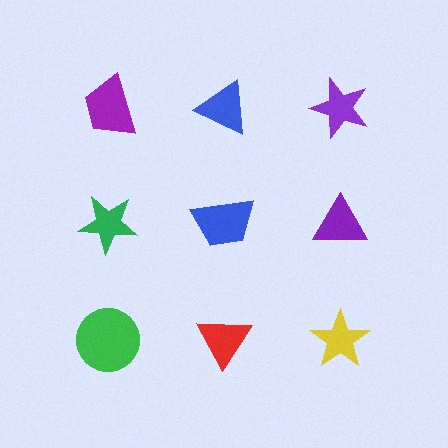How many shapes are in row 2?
3 shapes.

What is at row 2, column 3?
A purple triangle.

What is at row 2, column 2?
A blue trapezoid.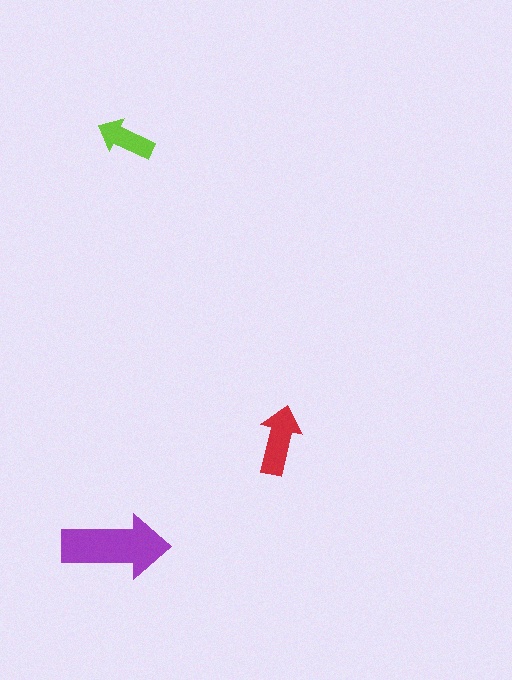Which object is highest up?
The lime arrow is topmost.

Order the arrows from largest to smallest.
the purple one, the red one, the lime one.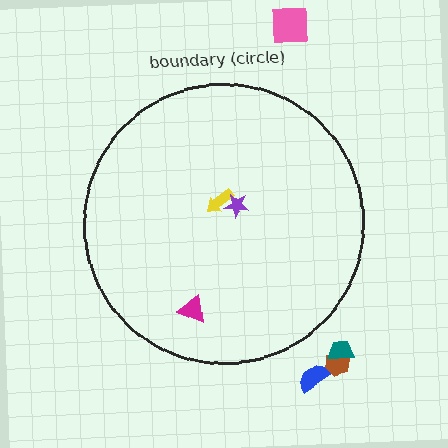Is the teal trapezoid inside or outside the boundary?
Outside.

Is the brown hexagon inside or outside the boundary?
Outside.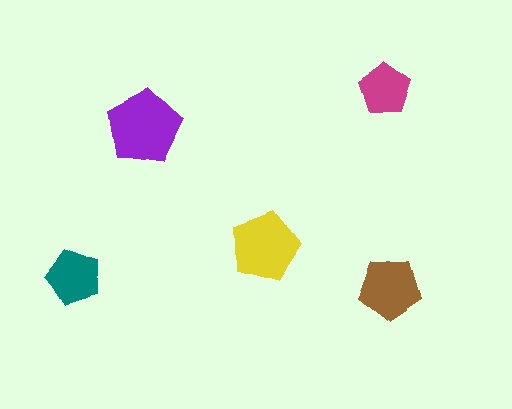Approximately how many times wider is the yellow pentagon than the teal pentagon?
About 1.5 times wider.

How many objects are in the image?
There are 5 objects in the image.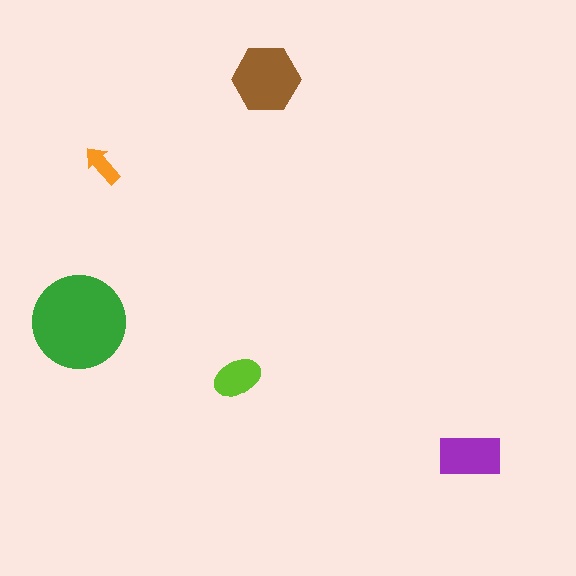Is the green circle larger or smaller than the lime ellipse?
Larger.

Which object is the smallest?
The orange arrow.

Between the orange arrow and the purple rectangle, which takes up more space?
The purple rectangle.